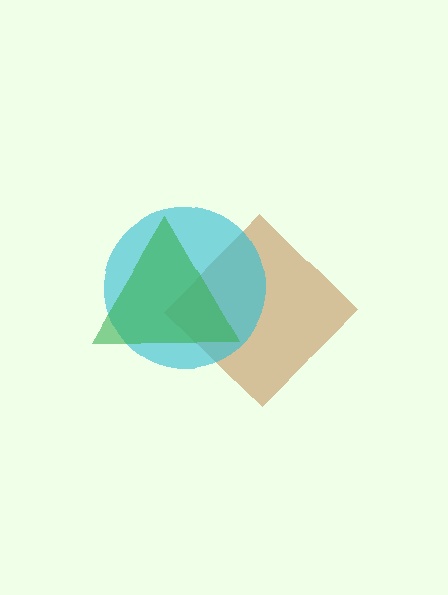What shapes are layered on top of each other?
The layered shapes are: a brown diamond, a cyan circle, a green triangle.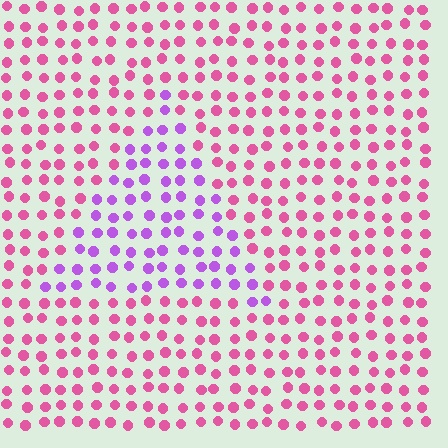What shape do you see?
I see a triangle.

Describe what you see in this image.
The image is filled with small pink elements in a uniform arrangement. A triangle-shaped region is visible where the elements are tinted to a slightly different hue, forming a subtle color boundary.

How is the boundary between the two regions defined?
The boundary is defined purely by a slight shift in hue (about 46 degrees). Spacing, size, and orientation are identical on both sides.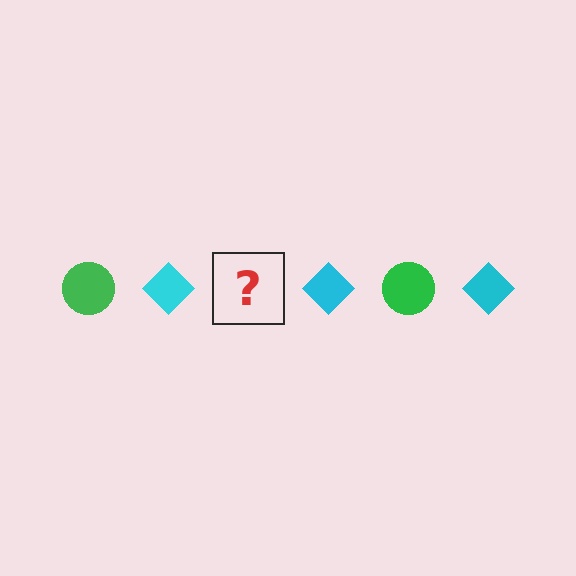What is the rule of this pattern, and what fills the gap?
The rule is that the pattern alternates between green circle and cyan diamond. The gap should be filled with a green circle.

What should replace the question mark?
The question mark should be replaced with a green circle.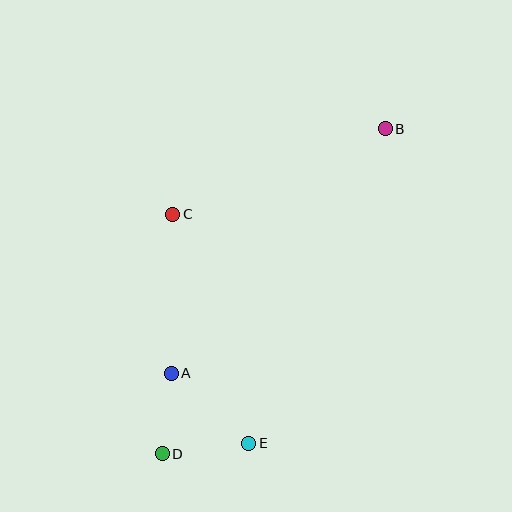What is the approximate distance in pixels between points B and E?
The distance between B and E is approximately 343 pixels.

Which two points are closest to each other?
Points A and D are closest to each other.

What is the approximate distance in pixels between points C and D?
The distance between C and D is approximately 240 pixels.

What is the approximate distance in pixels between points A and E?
The distance between A and E is approximately 105 pixels.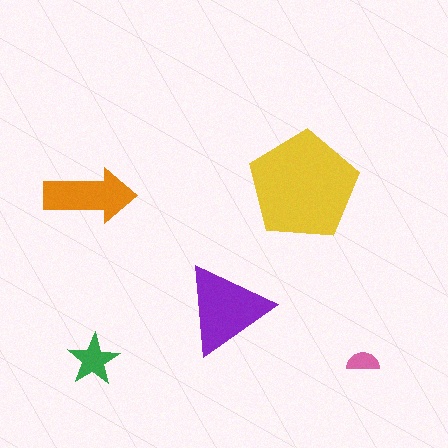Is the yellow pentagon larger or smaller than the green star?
Larger.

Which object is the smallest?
The pink semicircle.